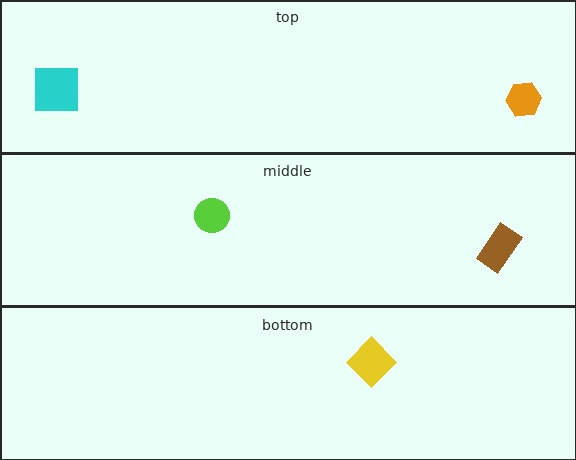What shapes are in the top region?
The cyan square, the orange hexagon.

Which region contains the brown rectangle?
The middle region.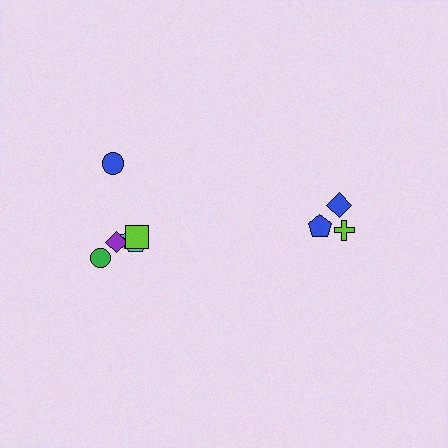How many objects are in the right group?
There are 3 objects.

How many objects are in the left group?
There are 6 objects.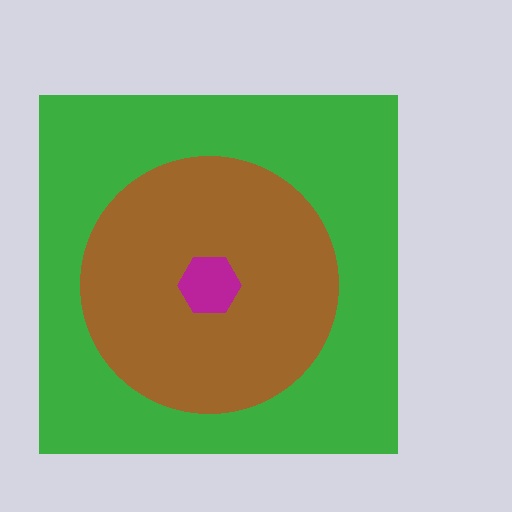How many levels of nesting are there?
3.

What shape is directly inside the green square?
The brown circle.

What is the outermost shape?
The green square.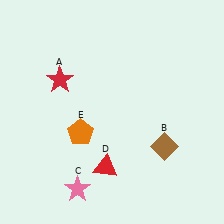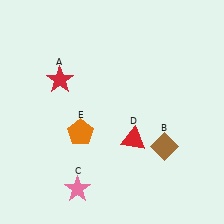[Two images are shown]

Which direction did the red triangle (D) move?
The red triangle (D) moved up.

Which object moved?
The red triangle (D) moved up.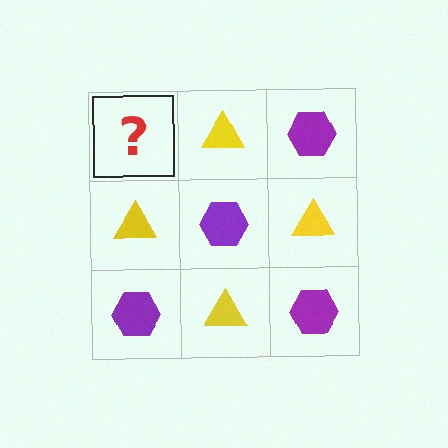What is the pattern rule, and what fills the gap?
The rule is that it alternates purple hexagon and yellow triangle in a checkerboard pattern. The gap should be filled with a purple hexagon.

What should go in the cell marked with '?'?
The missing cell should contain a purple hexagon.